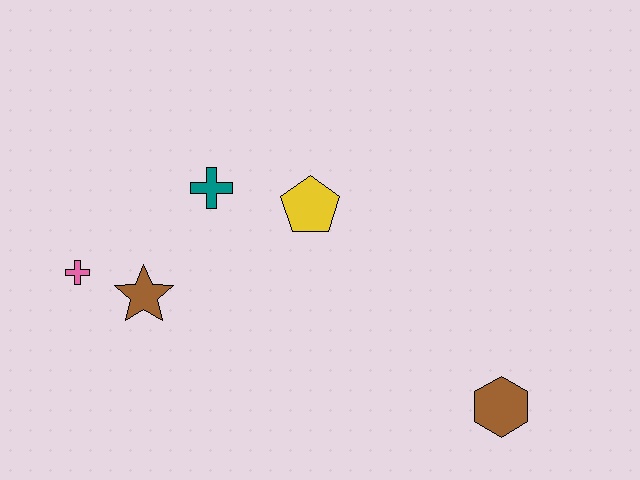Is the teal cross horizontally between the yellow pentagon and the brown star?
Yes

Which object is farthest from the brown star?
The brown hexagon is farthest from the brown star.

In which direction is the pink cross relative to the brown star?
The pink cross is to the left of the brown star.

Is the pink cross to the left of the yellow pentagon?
Yes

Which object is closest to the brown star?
The pink cross is closest to the brown star.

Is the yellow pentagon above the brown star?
Yes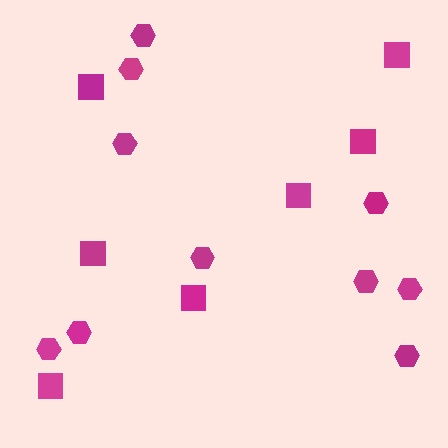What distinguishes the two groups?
There are 2 groups: one group of hexagons (10) and one group of squares (7).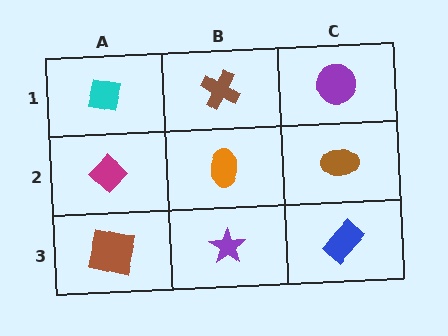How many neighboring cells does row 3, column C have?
2.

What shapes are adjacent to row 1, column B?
An orange ellipse (row 2, column B), a cyan square (row 1, column A), a purple circle (row 1, column C).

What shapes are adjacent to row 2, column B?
A brown cross (row 1, column B), a purple star (row 3, column B), a magenta diamond (row 2, column A), a brown ellipse (row 2, column C).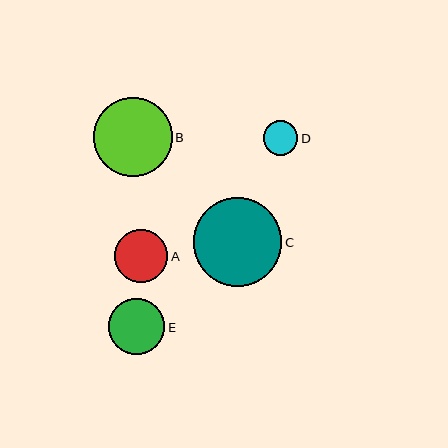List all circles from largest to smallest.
From largest to smallest: C, B, E, A, D.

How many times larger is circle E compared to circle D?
Circle E is approximately 1.6 times the size of circle D.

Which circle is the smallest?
Circle D is the smallest with a size of approximately 34 pixels.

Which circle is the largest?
Circle C is the largest with a size of approximately 89 pixels.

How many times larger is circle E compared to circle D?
Circle E is approximately 1.6 times the size of circle D.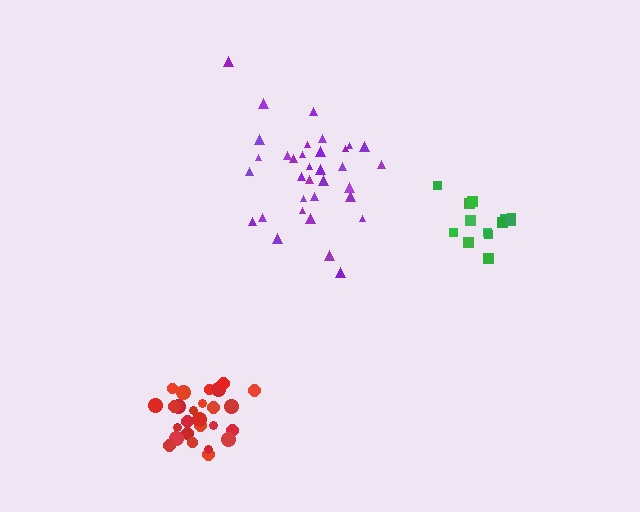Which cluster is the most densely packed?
Red.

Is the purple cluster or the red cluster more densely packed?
Red.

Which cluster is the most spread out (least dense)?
Purple.